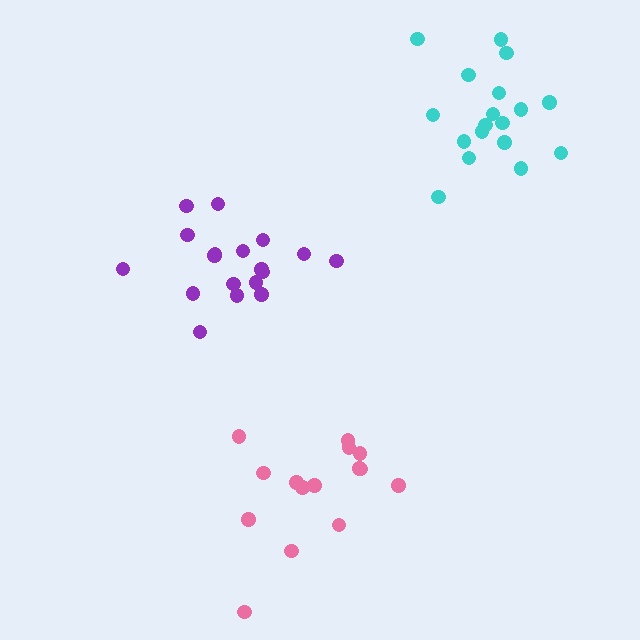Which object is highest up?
The cyan cluster is topmost.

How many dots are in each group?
Group 1: 18 dots, Group 2: 18 dots, Group 3: 15 dots (51 total).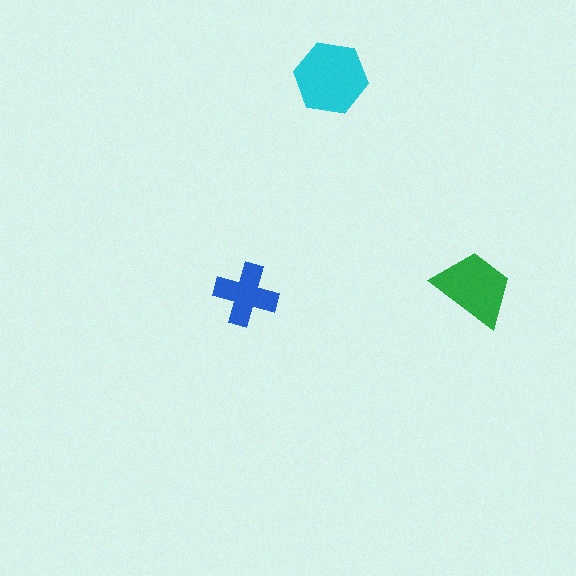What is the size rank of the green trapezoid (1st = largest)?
2nd.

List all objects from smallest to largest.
The blue cross, the green trapezoid, the cyan hexagon.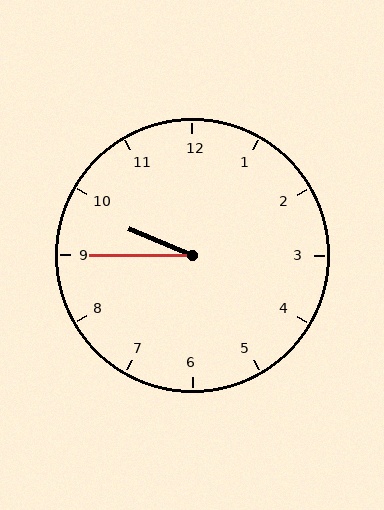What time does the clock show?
9:45.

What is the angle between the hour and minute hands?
Approximately 22 degrees.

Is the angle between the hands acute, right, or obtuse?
It is acute.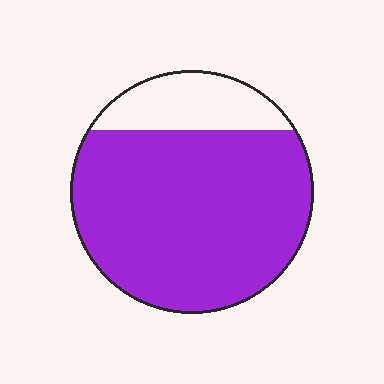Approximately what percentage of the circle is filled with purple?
Approximately 80%.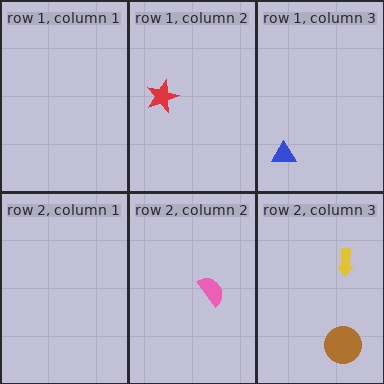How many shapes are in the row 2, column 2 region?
1.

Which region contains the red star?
The row 1, column 2 region.